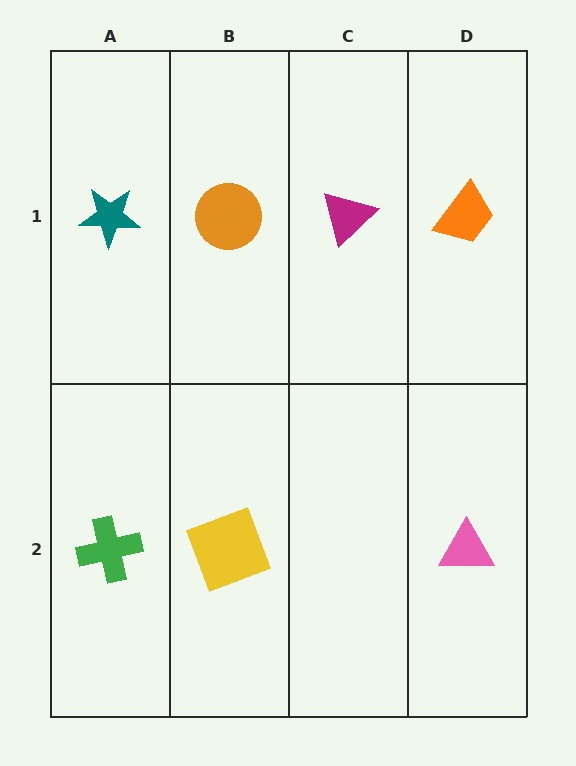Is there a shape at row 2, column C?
No, that cell is empty.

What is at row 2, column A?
A green cross.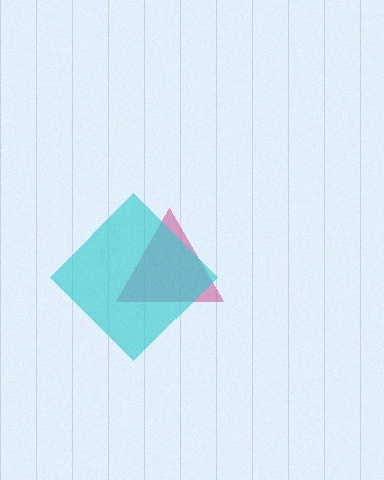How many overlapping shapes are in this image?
There are 2 overlapping shapes in the image.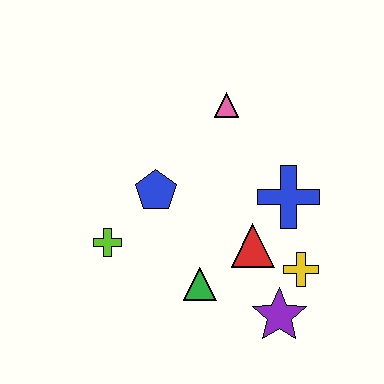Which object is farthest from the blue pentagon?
The purple star is farthest from the blue pentagon.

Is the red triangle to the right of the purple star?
No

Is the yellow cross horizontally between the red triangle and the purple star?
No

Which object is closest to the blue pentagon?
The lime cross is closest to the blue pentagon.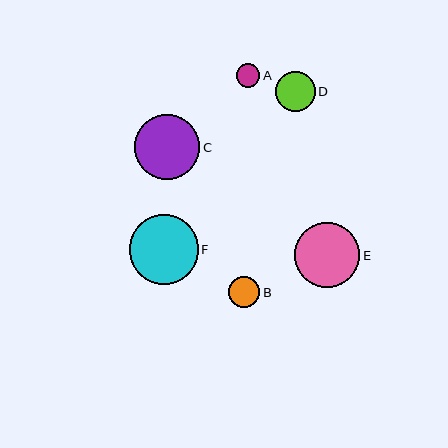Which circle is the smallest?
Circle A is the smallest with a size of approximately 23 pixels.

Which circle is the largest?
Circle F is the largest with a size of approximately 69 pixels.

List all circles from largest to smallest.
From largest to smallest: F, E, C, D, B, A.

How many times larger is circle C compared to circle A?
Circle C is approximately 2.8 times the size of circle A.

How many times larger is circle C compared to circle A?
Circle C is approximately 2.8 times the size of circle A.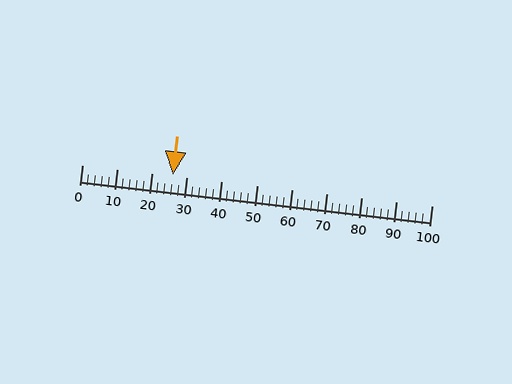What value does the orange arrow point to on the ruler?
The orange arrow points to approximately 26.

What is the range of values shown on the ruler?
The ruler shows values from 0 to 100.